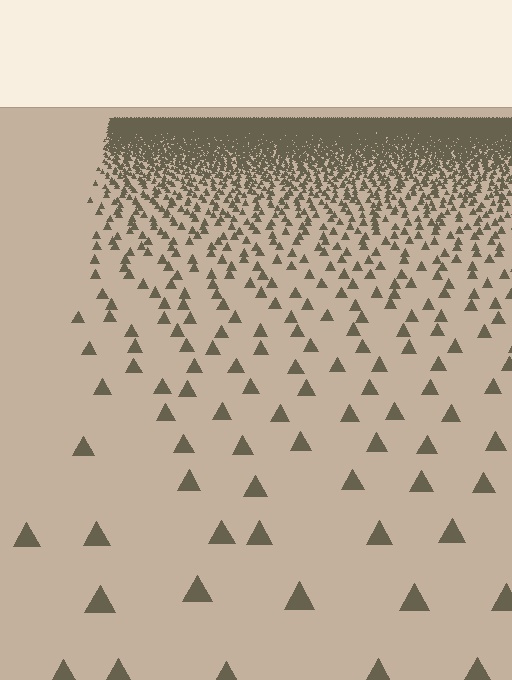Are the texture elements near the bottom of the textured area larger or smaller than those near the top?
Larger. Near the bottom, elements are closer to the viewer and appear at a bigger on-screen size.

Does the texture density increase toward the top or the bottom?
Density increases toward the top.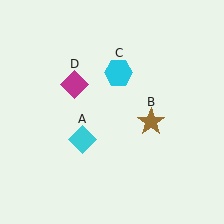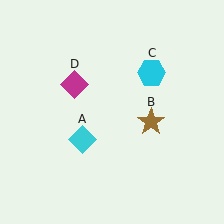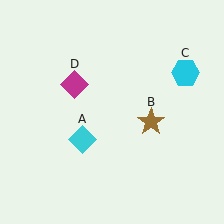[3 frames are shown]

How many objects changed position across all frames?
1 object changed position: cyan hexagon (object C).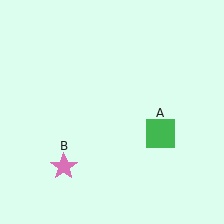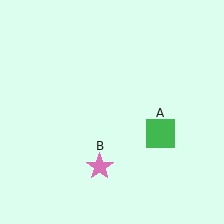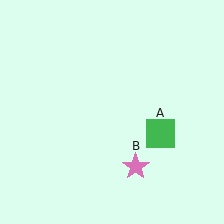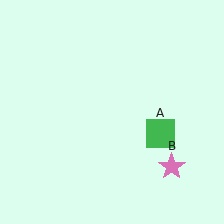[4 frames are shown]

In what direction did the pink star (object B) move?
The pink star (object B) moved right.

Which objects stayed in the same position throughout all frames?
Green square (object A) remained stationary.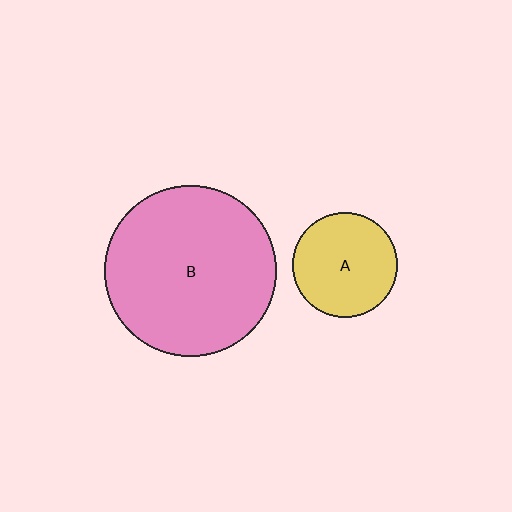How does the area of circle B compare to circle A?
Approximately 2.7 times.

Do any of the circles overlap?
No, none of the circles overlap.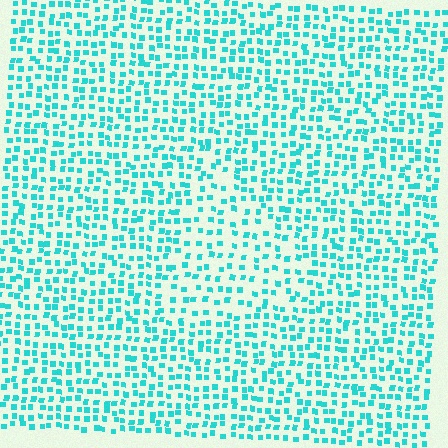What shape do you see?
I see a triangle.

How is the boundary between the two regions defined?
The boundary is defined by a change in element density (approximately 1.5x ratio). All elements are the same color, size, and shape.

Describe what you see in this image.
The image contains small cyan elements arranged at two different densities. A triangle-shaped region is visible where the elements are less densely packed than the surrounding area.